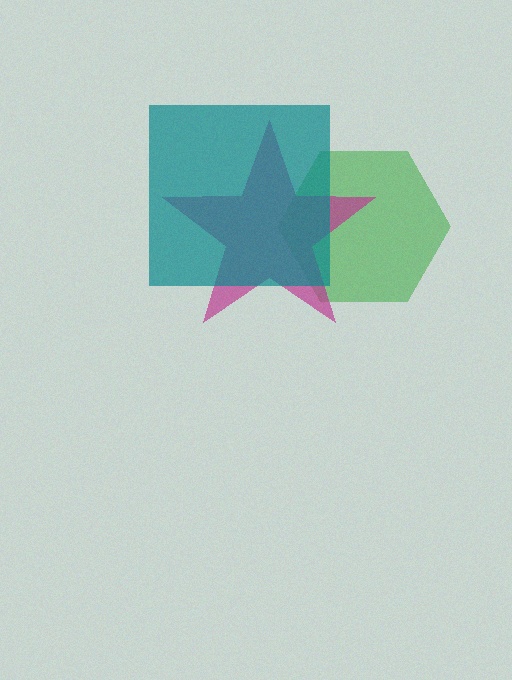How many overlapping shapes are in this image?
There are 3 overlapping shapes in the image.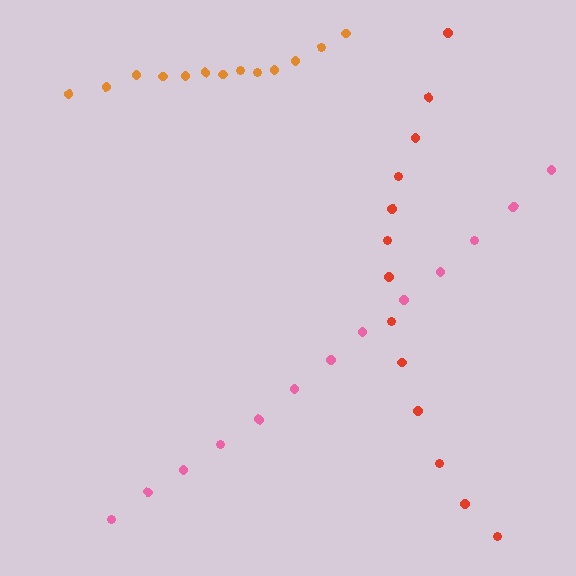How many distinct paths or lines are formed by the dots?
There are 3 distinct paths.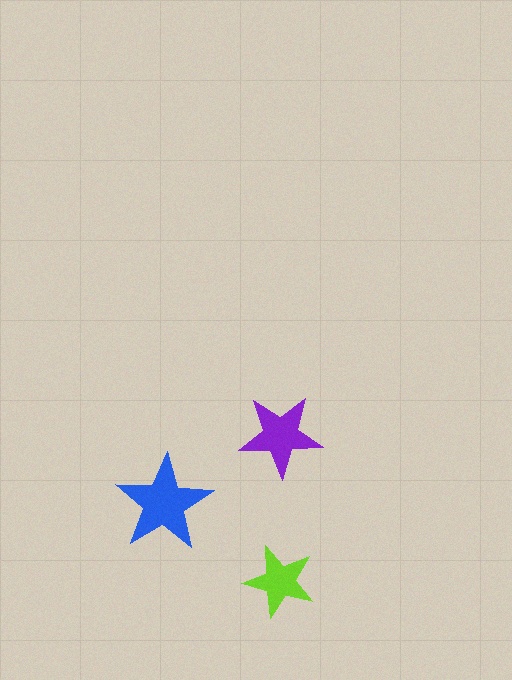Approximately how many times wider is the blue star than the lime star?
About 1.5 times wider.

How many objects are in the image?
There are 3 objects in the image.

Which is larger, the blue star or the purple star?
The blue one.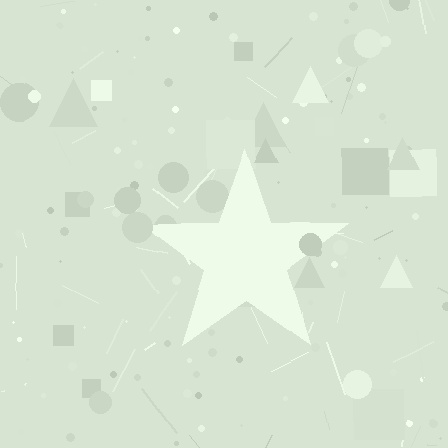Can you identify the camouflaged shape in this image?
The camouflaged shape is a star.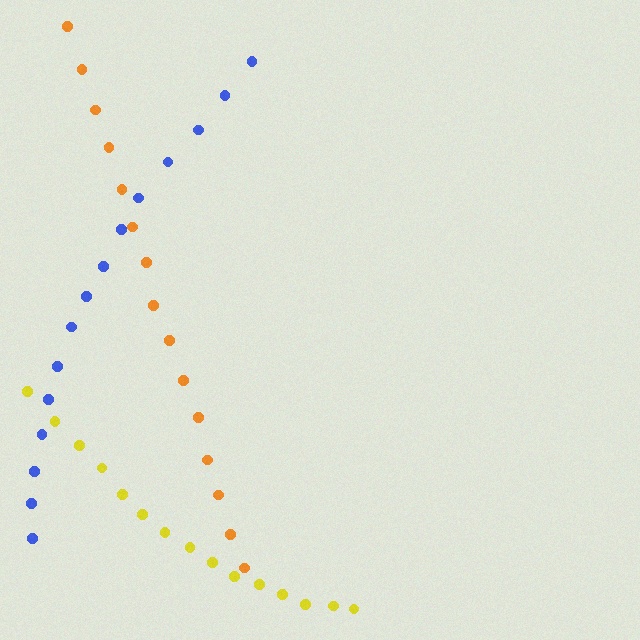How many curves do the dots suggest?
There are 3 distinct paths.